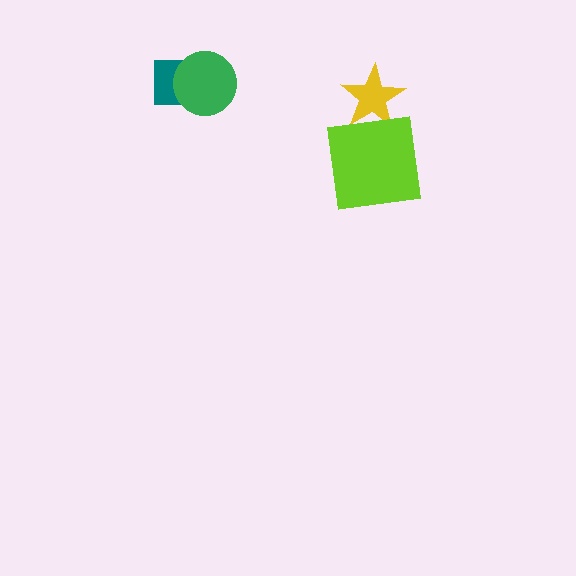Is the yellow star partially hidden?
Yes, it is partially covered by another shape.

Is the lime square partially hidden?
No, no other shape covers it.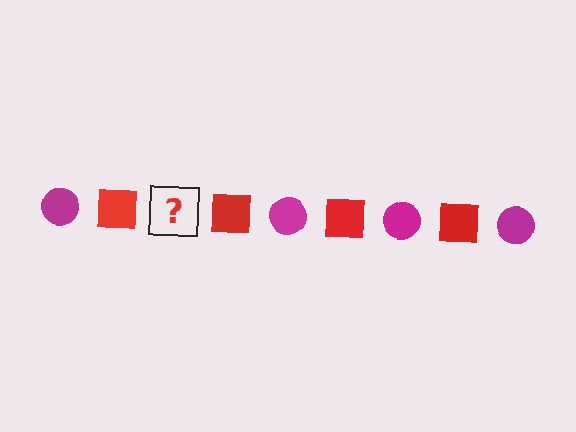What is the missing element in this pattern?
The missing element is a magenta circle.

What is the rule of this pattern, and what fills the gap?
The rule is that the pattern alternates between magenta circle and red square. The gap should be filled with a magenta circle.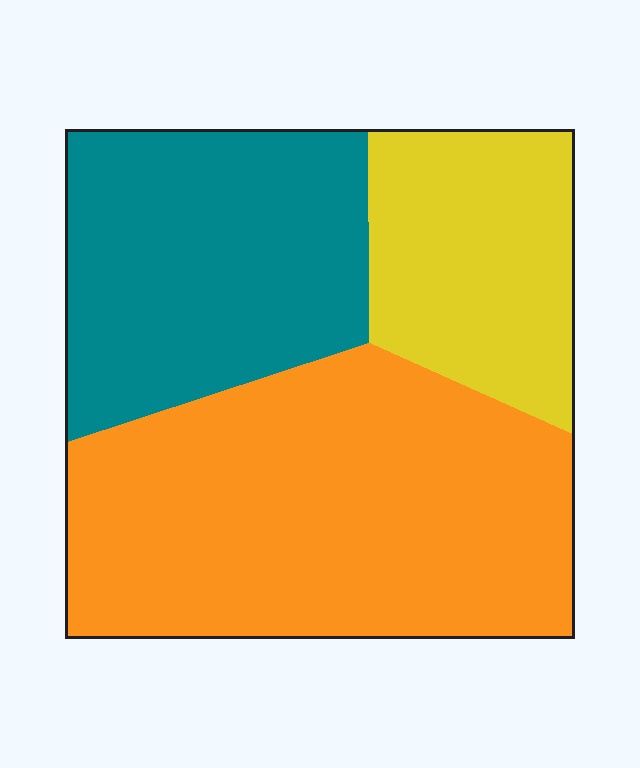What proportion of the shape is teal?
Teal covers 31% of the shape.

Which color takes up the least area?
Yellow, at roughly 20%.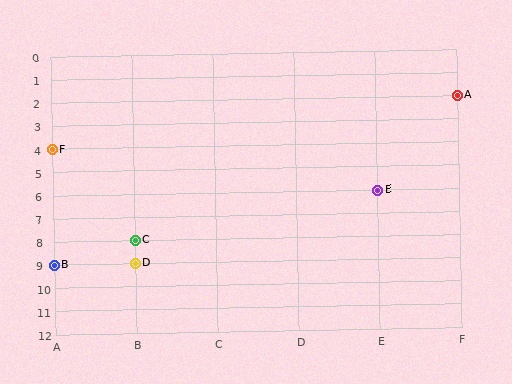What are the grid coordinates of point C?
Point C is at grid coordinates (B, 8).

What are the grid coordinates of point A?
Point A is at grid coordinates (F, 2).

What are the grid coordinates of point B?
Point B is at grid coordinates (A, 9).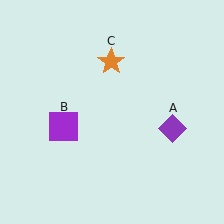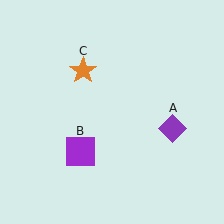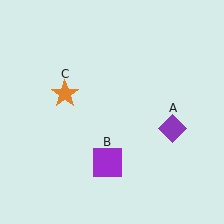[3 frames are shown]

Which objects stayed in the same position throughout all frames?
Purple diamond (object A) remained stationary.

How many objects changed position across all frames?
2 objects changed position: purple square (object B), orange star (object C).